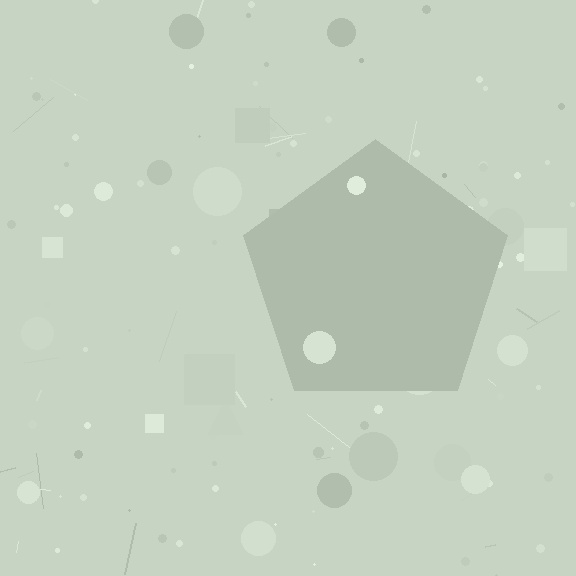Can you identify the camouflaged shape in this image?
The camouflaged shape is a pentagon.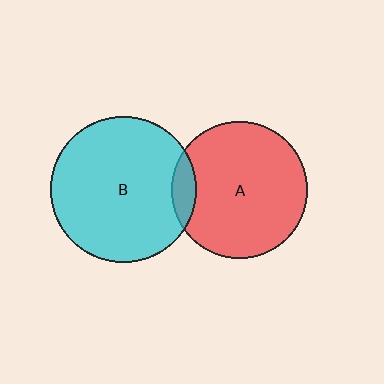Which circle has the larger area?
Circle B (cyan).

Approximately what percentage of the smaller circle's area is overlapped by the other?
Approximately 10%.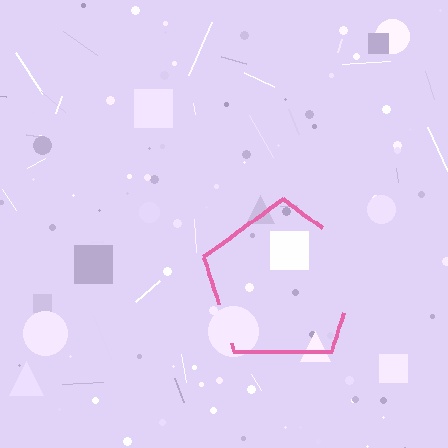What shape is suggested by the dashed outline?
The dashed outline suggests a pentagon.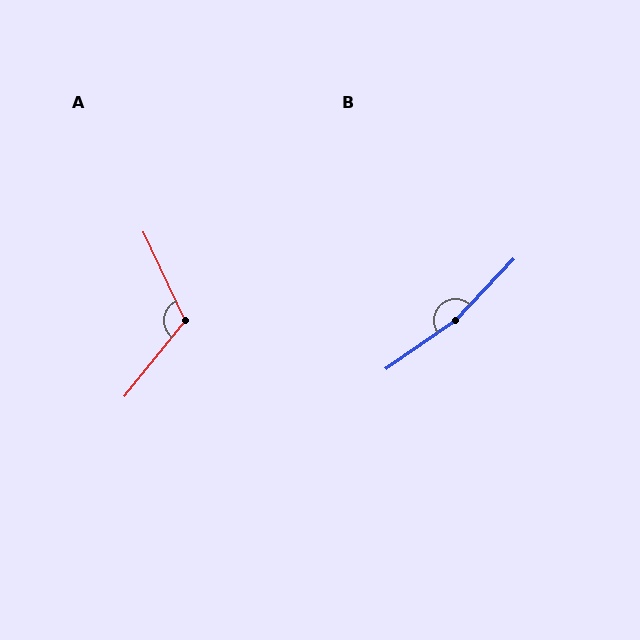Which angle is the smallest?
A, at approximately 116 degrees.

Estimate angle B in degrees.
Approximately 169 degrees.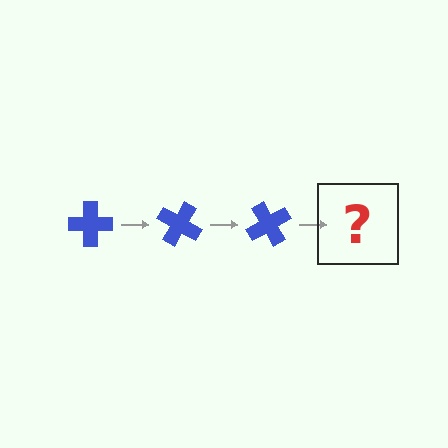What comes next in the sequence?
The next element should be a blue cross rotated 90 degrees.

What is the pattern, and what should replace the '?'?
The pattern is that the cross rotates 30 degrees each step. The '?' should be a blue cross rotated 90 degrees.